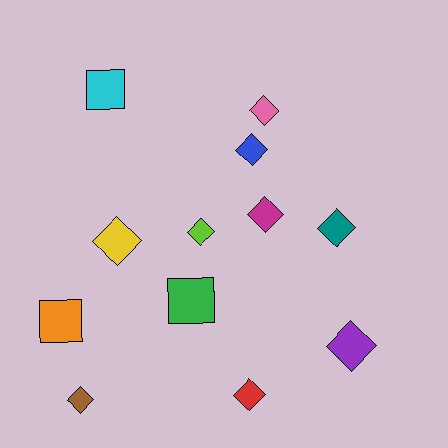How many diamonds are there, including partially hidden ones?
There are 9 diamonds.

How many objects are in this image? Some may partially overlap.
There are 12 objects.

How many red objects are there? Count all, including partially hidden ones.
There is 1 red object.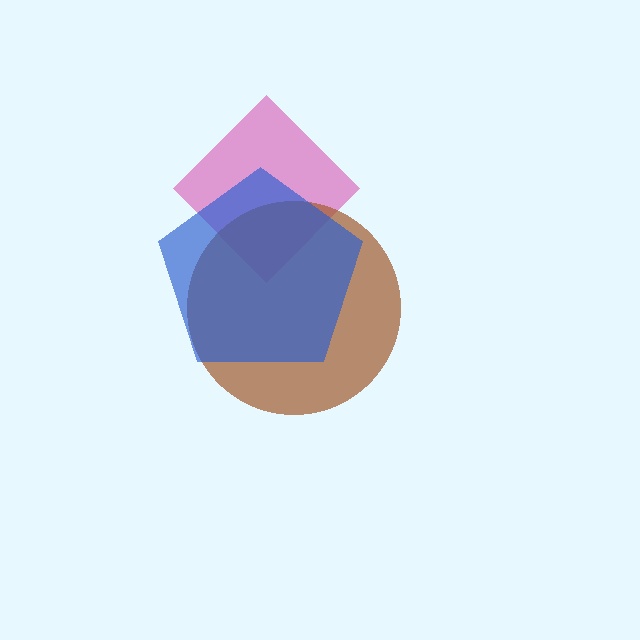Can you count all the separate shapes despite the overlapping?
Yes, there are 3 separate shapes.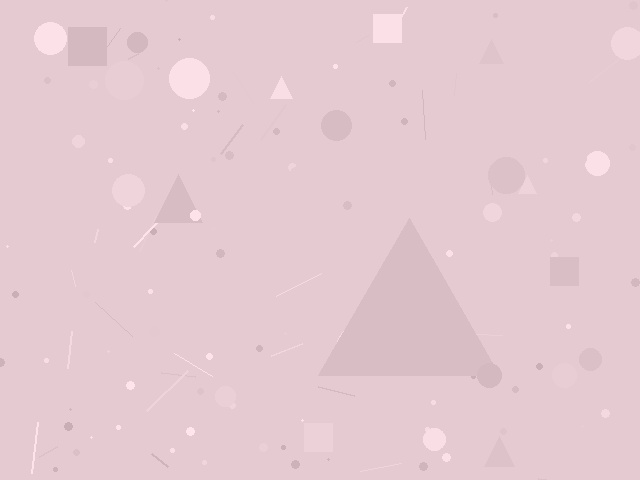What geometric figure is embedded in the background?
A triangle is embedded in the background.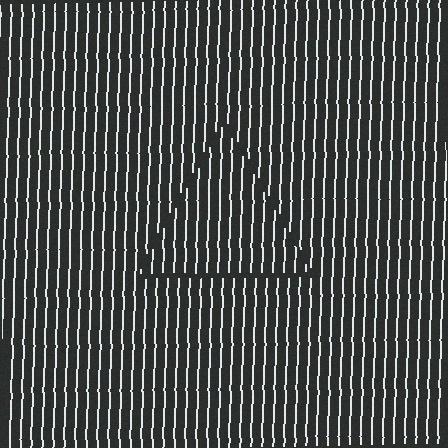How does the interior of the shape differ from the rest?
The interior of the shape contains the same grating, shifted by half a period — the contour is defined by the phase discontinuity where line-ends from the inner and outer gratings abut.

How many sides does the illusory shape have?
3 sides — the line-ends trace a triangle.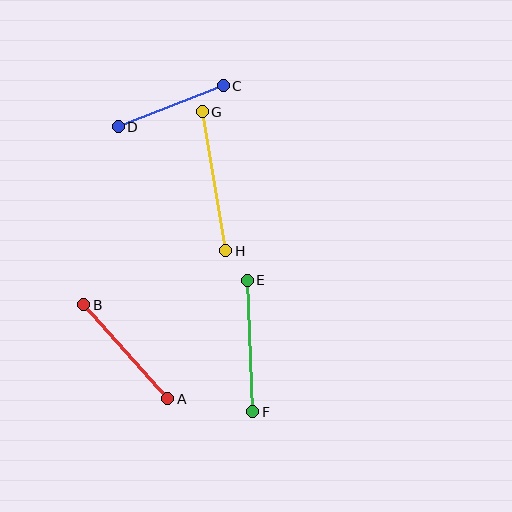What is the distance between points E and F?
The distance is approximately 131 pixels.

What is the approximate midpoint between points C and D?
The midpoint is at approximately (171, 106) pixels.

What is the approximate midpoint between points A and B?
The midpoint is at approximately (126, 352) pixels.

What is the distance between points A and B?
The distance is approximately 126 pixels.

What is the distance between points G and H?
The distance is approximately 141 pixels.